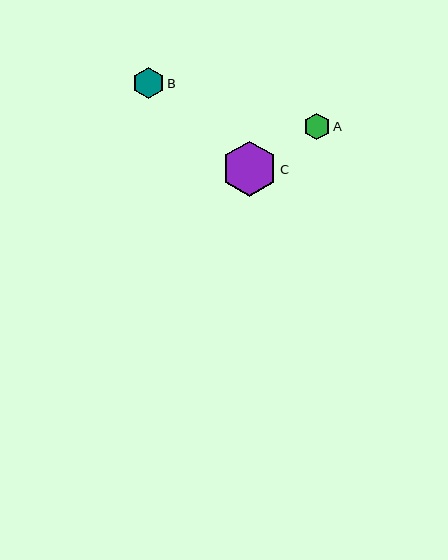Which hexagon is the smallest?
Hexagon A is the smallest with a size of approximately 27 pixels.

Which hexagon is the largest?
Hexagon C is the largest with a size of approximately 55 pixels.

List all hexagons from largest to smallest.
From largest to smallest: C, B, A.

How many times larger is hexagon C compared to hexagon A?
Hexagon C is approximately 2.1 times the size of hexagon A.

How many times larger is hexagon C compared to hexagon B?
Hexagon C is approximately 1.8 times the size of hexagon B.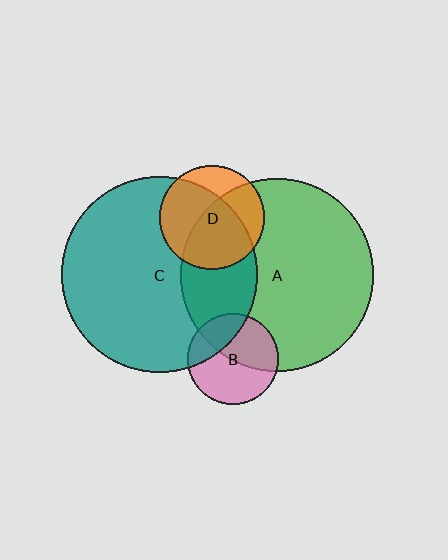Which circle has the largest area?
Circle C (teal).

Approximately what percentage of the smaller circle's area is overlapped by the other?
Approximately 55%.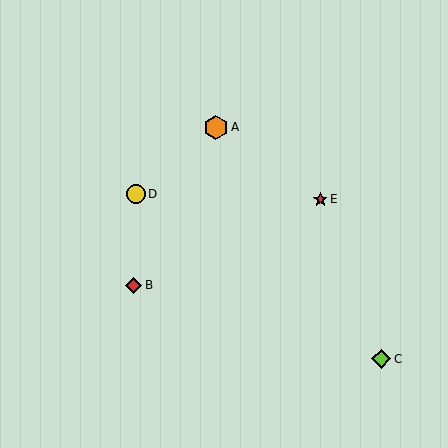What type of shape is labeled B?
Shape B is a red diamond.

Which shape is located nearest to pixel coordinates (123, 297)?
The red diamond (labeled B) at (134, 285) is nearest to that location.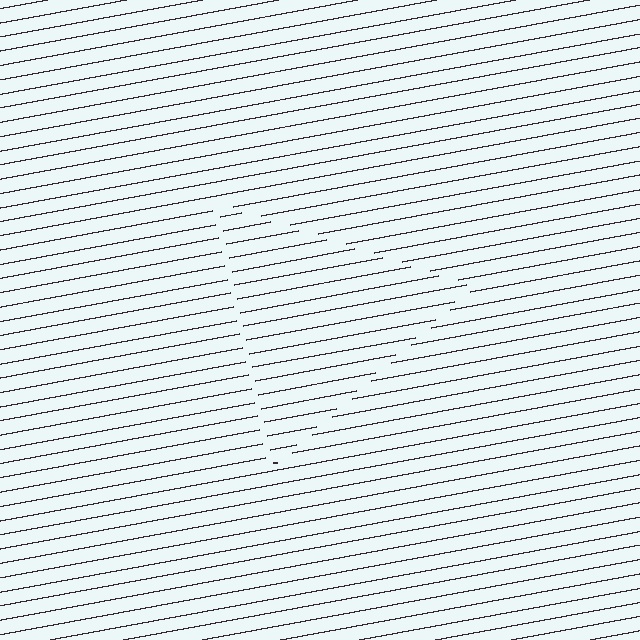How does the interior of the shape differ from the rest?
The interior of the shape contains the same grating, shifted by half a period — the contour is defined by the phase discontinuity where line-ends from the inner and outer gratings abut.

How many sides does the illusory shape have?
3 sides — the line-ends trace a triangle.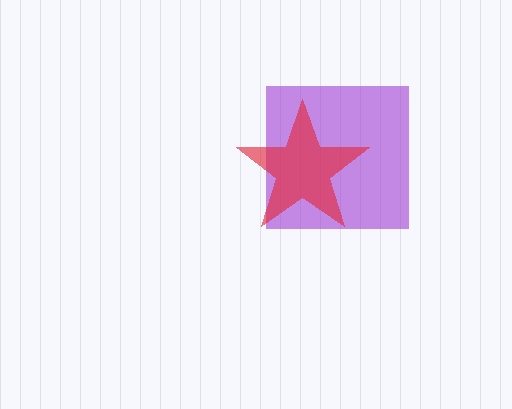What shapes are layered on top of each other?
The layered shapes are: a purple square, a red star.